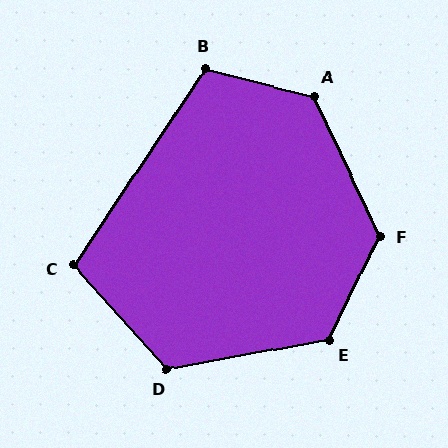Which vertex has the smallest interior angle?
C, at approximately 104 degrees.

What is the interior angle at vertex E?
Approximately 126 degrees (obtuse).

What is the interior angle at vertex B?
Approximately 110 degrees (obtuse).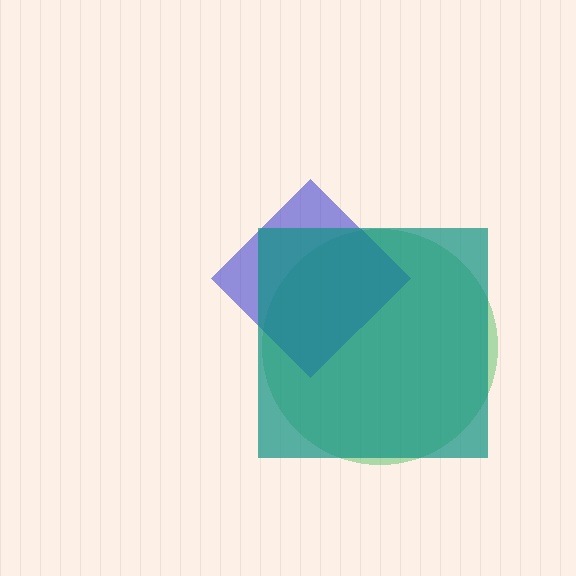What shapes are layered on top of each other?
The layered shapes are: a green circle, a blue diamond, a teal square.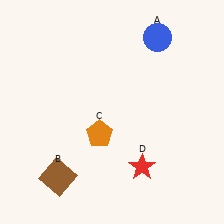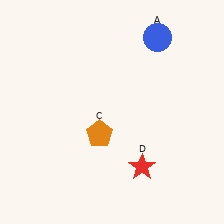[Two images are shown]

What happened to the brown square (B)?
The brown square (B) was removed in Image 2. It was in the bottom-left area of Image 1.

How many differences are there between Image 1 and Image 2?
There is 1 difference between the two images.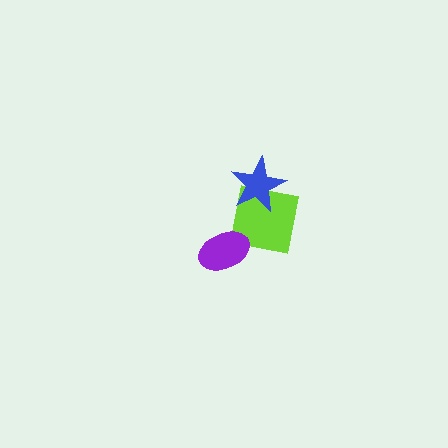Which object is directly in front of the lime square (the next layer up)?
The blue star is directly in front of the lime square.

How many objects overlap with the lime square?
2 objects overlap with the lime square.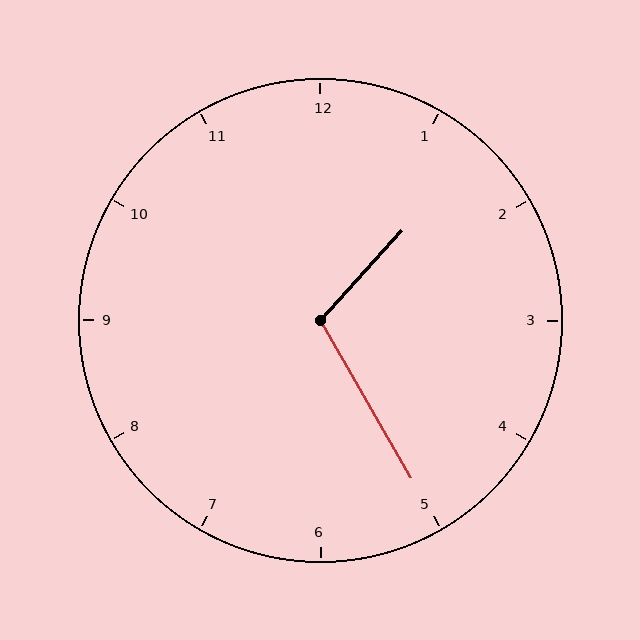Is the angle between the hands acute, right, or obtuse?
It is obtuse.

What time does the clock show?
1:25.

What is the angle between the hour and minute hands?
Approximately 108 degrees.